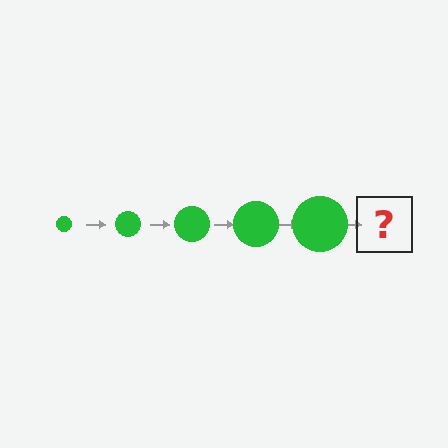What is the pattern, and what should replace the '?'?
The pattern is that the circle gets progressively larger each step. The '?' should be a green circle, larger than the previous one.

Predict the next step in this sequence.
The next step is a green circle, larger than the previous one.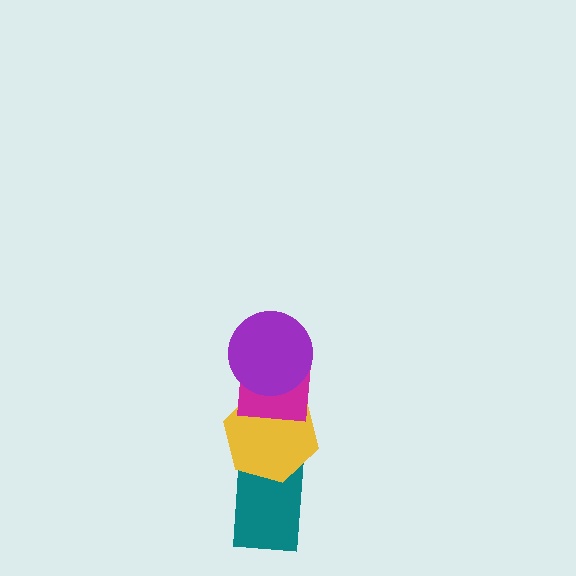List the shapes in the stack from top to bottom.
From top to bottom: the purple circle, the magenta square, the yellow hexagon, the teal rectangle.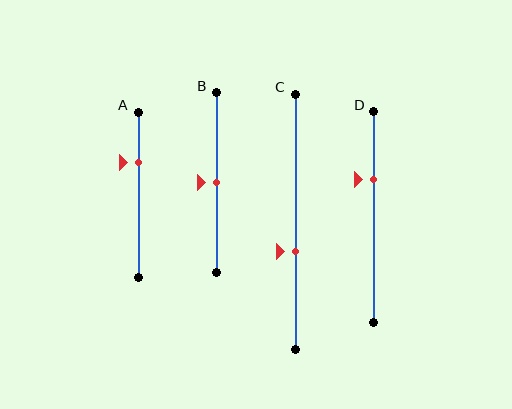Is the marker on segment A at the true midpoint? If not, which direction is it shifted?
No, the marker on segment A is shifted upward by about 20% of the segment length.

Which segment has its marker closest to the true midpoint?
Segment B has its marker closest to the true midpoint.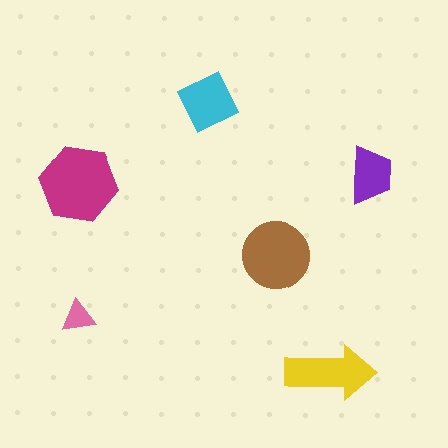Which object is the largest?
The magenta hexagon.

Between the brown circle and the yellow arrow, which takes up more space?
The brown circle.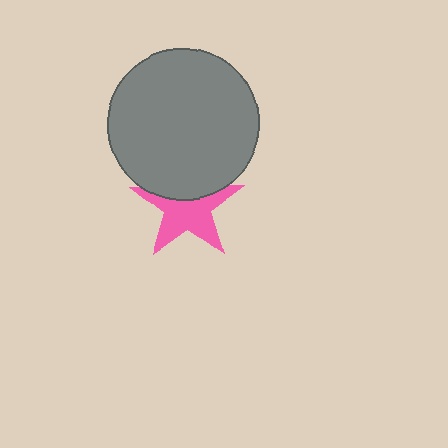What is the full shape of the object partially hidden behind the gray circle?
The partially hidden object is a pink star.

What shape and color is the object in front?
The object in front is a gray circle.